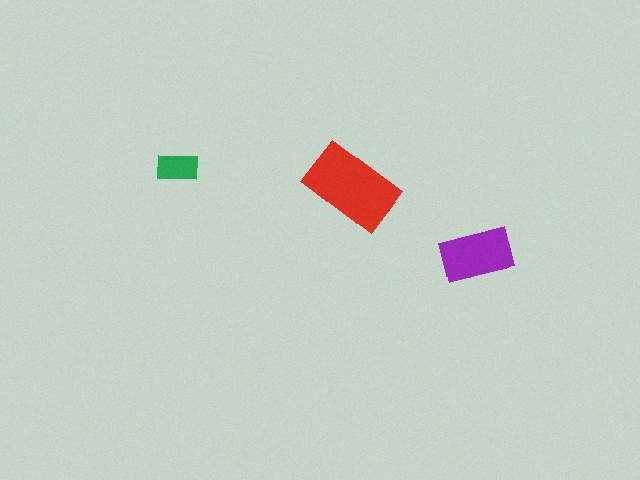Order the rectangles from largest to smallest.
the red one, the purple one, the green one.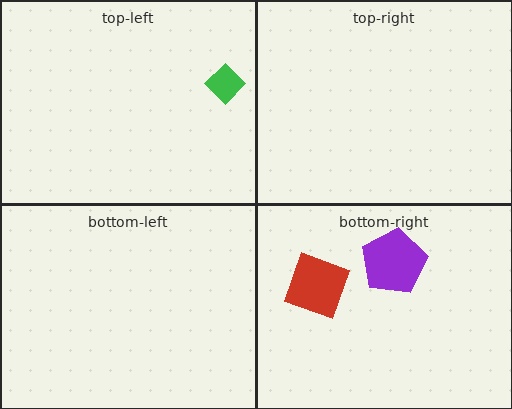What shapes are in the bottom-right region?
The purple pentagon, the red square.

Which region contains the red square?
The bottom-right region.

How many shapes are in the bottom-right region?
2.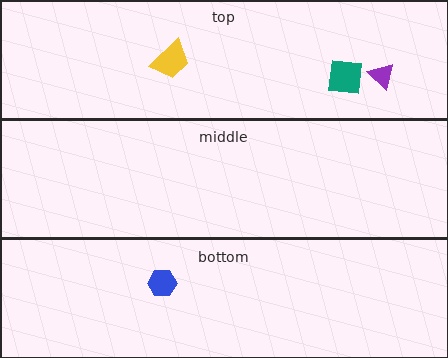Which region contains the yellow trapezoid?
The top region.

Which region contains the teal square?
The top region.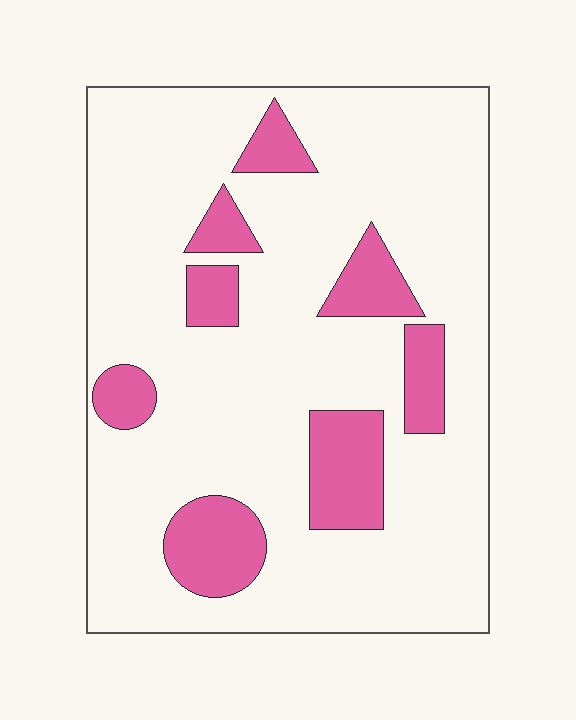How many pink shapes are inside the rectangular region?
8.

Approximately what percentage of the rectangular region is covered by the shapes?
Approximately 20%.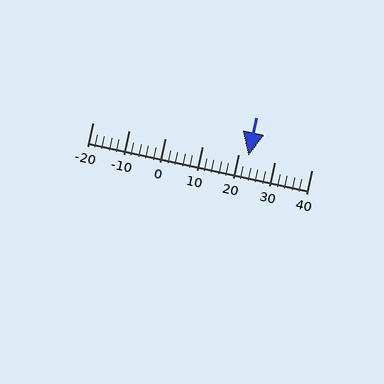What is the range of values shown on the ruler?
The ruler shows values from -20 to 40.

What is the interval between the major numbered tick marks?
The major tick marks are spaced 10 units apart.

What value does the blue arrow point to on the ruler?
The blue arrow points to approximately 23.